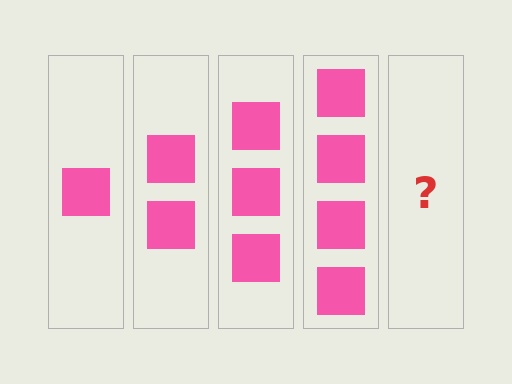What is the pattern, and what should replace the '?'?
The pattern is that each step adds one more square. The '?' should be 5 squares.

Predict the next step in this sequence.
The next step is 5 squares.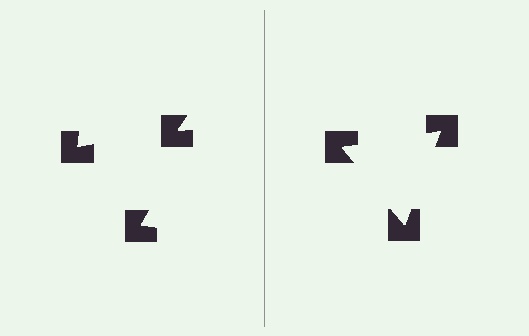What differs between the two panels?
The notched squares are positioned identically on both sides; only the wedge orientations differ. On the right they align to a triangle; on the left they are misaligned.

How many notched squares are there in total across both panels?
6 — 3 on each side.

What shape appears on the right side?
An illusory triangle.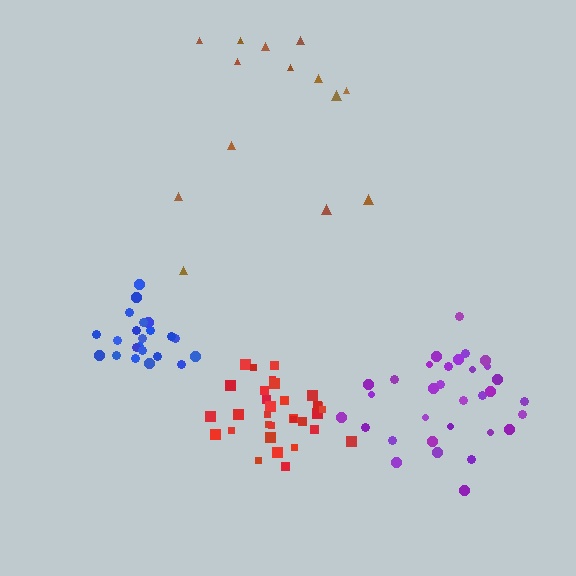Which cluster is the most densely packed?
Blue.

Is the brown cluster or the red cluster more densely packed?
Red.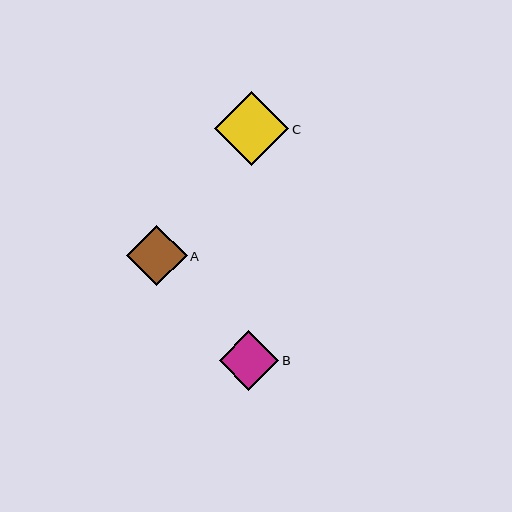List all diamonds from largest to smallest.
From largest to smallest: C, A, B.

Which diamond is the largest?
Diamond C is the largest with a size of approximately 74 pixels.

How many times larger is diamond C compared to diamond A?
Diamond C is approximately 1.2 times the size of diamond A.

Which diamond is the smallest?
Diamond B is the smallest with a size of approximately 60 pixels.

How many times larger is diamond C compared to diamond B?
Diamond C is approximately 1.2 times the size of diamond B.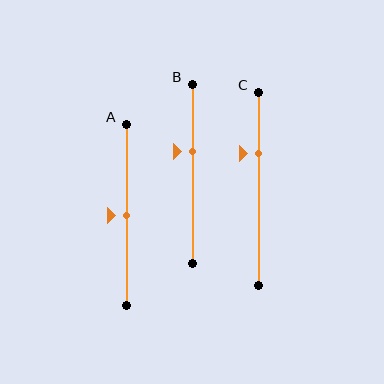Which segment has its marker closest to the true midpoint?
Segment A has its marker closest to the true midpoint.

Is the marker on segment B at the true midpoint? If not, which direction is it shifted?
No, the marker on segment B is shifted upward by about 12% of the segment length.